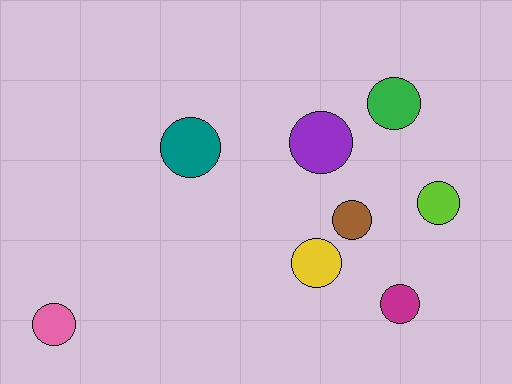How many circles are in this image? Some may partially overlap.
There are 8 circles.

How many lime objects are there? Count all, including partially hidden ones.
There is 1 lime object.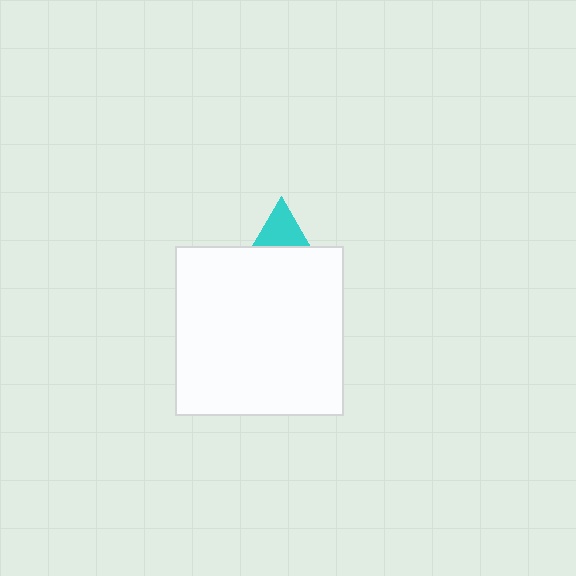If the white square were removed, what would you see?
You would see the complete cyan triangle.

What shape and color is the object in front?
The object in front is a white square.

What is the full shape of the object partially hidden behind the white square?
The partially hidden object is a cyan triangle.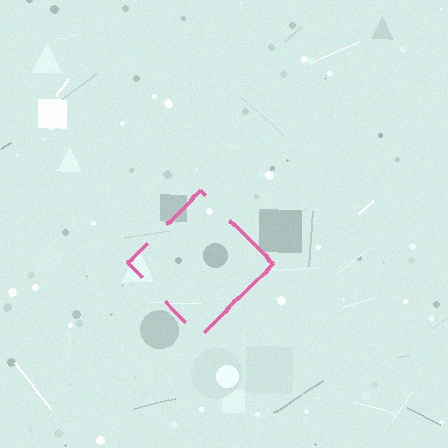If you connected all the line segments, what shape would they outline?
They would outline a diamond.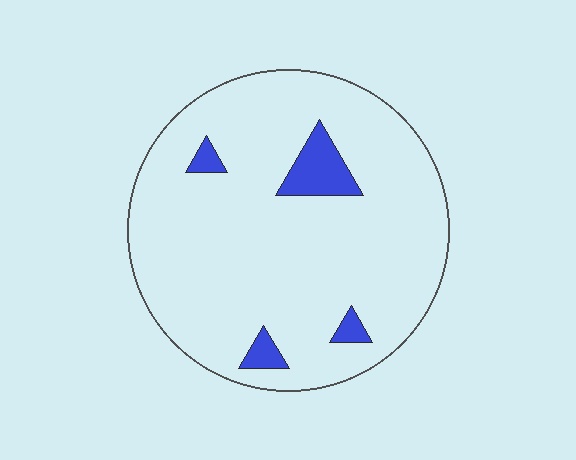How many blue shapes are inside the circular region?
4.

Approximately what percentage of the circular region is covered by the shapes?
Approximately 10%.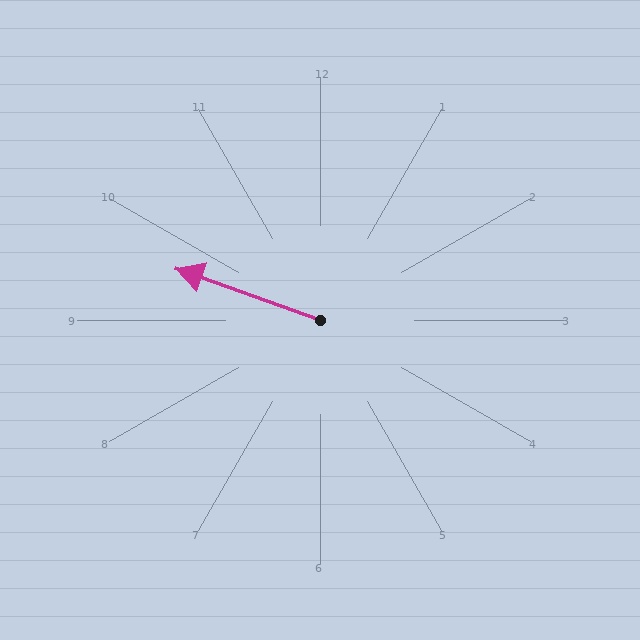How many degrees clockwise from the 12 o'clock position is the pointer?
Approximately 290 degrees.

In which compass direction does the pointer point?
West.